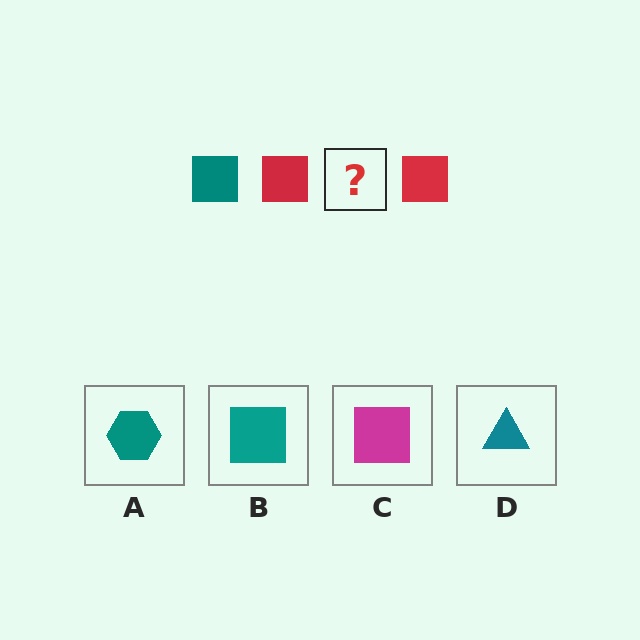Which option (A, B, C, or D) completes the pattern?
B.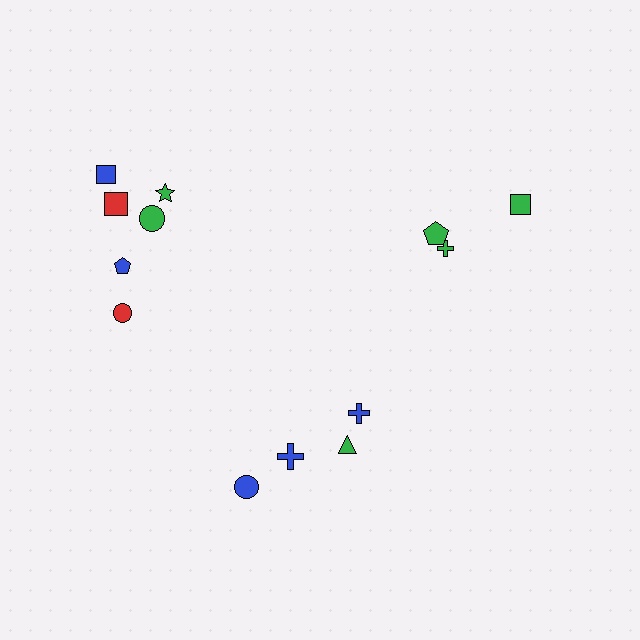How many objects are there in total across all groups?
There are 13 objects.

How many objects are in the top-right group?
There are 3 objects.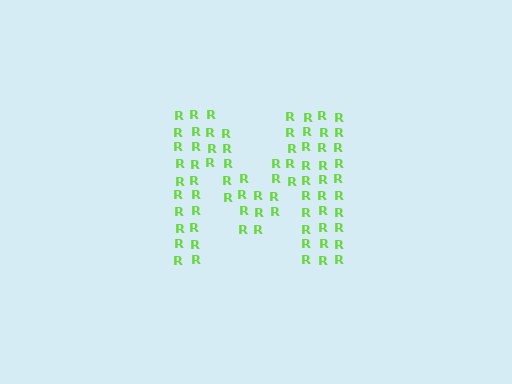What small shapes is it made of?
It is made of small letter R's.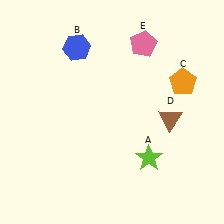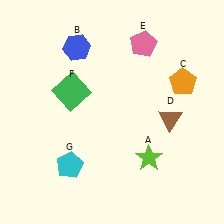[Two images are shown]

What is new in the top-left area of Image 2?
A green square (F) was added in the top-left area of Image 2.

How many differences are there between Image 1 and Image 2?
There are 2 differences between the two images.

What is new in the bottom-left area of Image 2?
A cyan pentagon (G) was added in the bottom-left area of Image 2.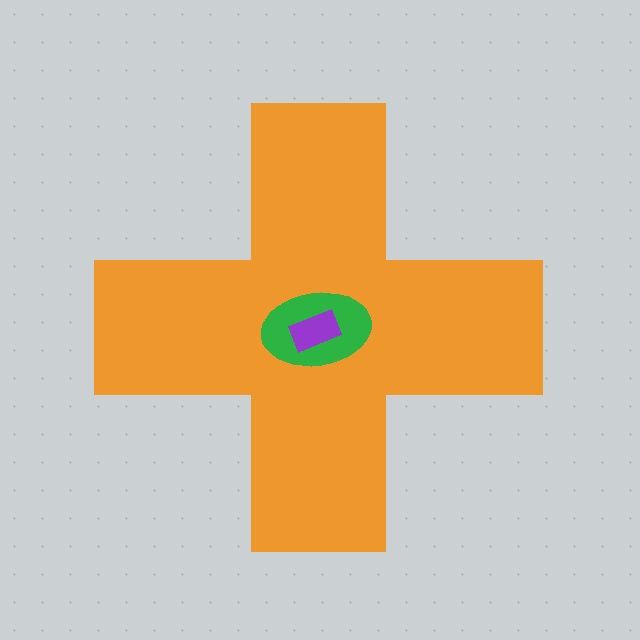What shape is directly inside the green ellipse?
The purple rectangle.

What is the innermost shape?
The purple rectangle.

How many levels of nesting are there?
3.